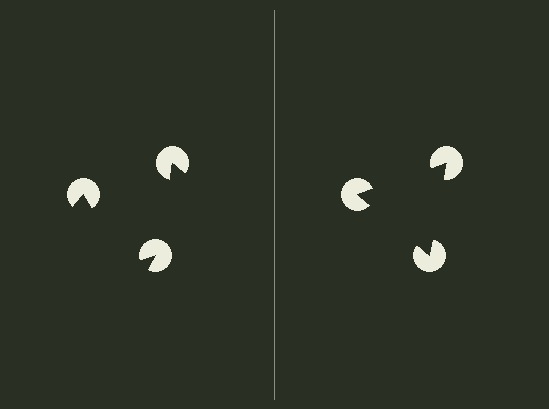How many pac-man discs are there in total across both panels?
6 — 3 on each side.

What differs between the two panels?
The pac-man discs are positioned identically on both sides; only the wedge orientations differ. On the right they align to a triangle; on the left they are misaligned.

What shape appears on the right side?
An illusory triangle.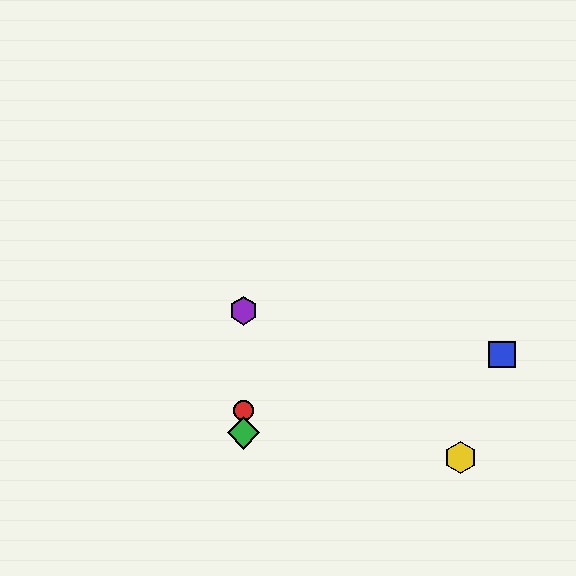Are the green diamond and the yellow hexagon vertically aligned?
No, the green diamond is at x≈243 and the yellow hexagon is at x≈461.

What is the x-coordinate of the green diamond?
The green diamond is at x≈243.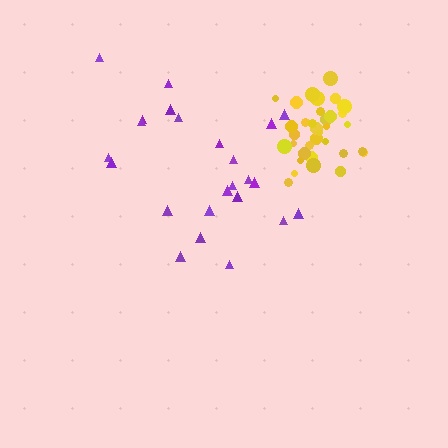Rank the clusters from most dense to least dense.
yellow, purple.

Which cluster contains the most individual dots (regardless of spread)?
Yellow (34).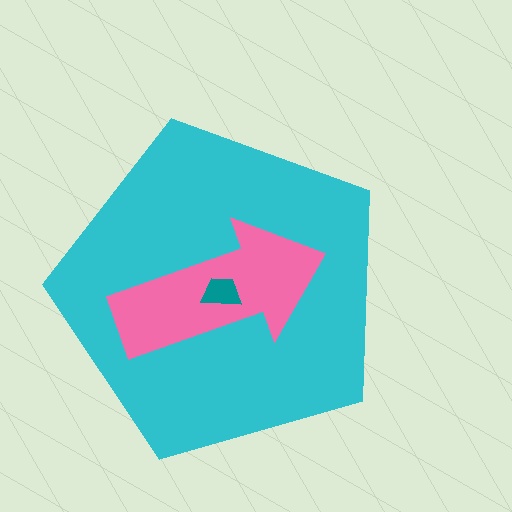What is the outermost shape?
The cyan pentagon.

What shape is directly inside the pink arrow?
The teal trapezoid.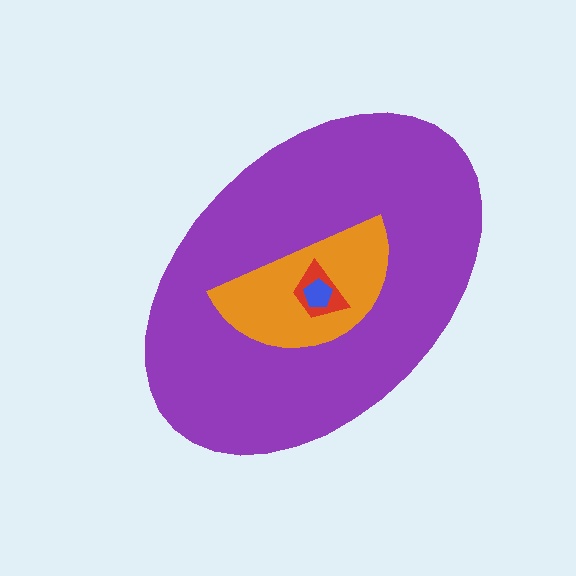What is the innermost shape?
The blue pentagon.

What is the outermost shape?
The purple ellipse.